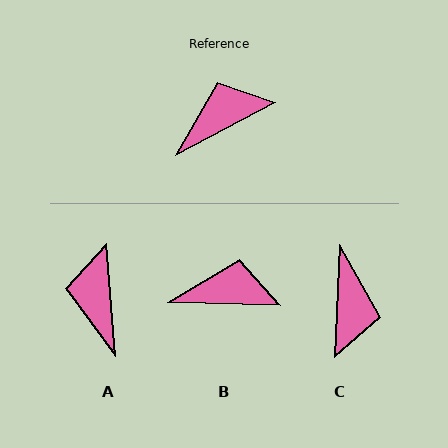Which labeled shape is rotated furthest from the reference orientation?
C, about 120 degrees away.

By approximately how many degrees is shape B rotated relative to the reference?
Approximately 29 degrees clockwise.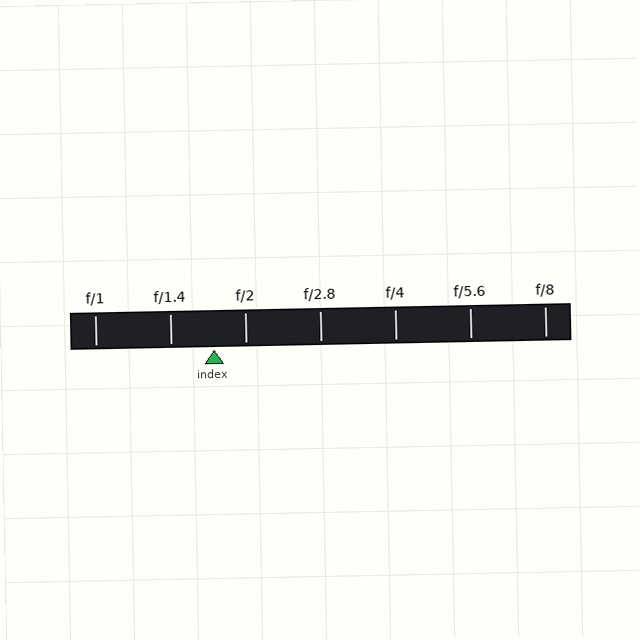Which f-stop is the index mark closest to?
The index mark is closest to f/2.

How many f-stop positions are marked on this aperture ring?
There are 7 f-stop positions marked.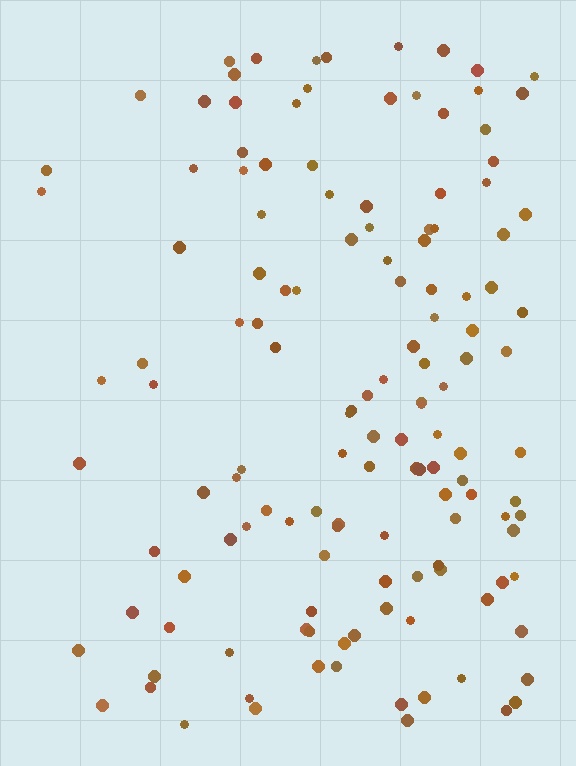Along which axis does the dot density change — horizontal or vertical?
Horizontal.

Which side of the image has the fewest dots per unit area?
The left.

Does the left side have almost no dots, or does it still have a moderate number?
Still a moderate number, just noticeably fewer than the right.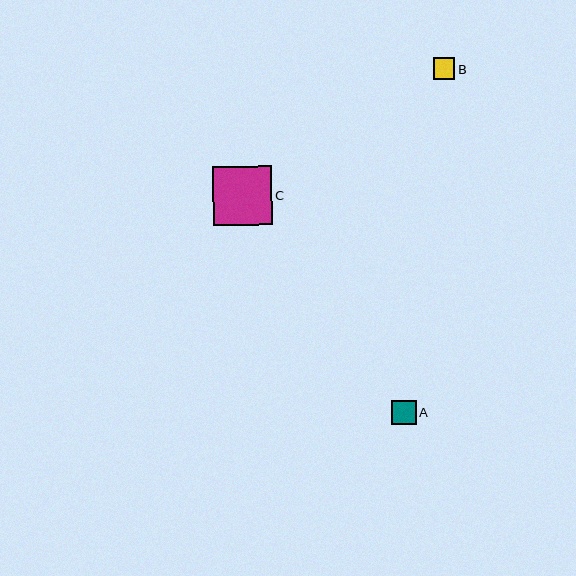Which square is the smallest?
Square B is the smallest with a size of approximately 21 pixels.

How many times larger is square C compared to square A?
Square C is approximately 2.4 times the size of square A.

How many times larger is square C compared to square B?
Square C is approximately 2.8 times the size of square B.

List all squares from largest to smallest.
From largest to smallest: C, A, B.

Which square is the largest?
Square C is the largest with a size of approximately 60 pixels.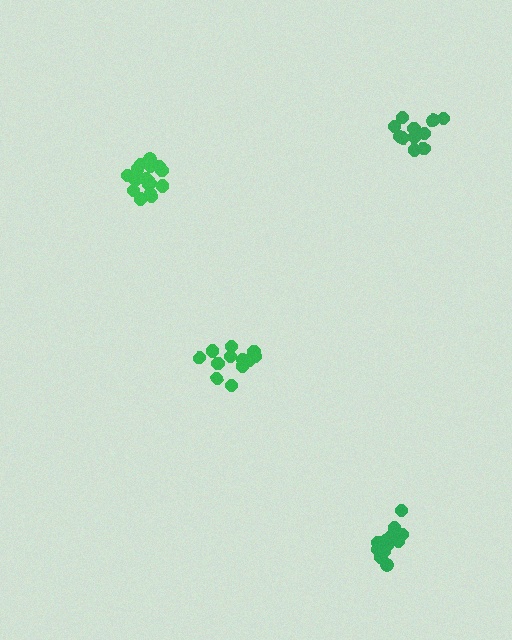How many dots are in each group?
Group 1: 17 dots, Group 2: 11 dots, Group 3: 12 dots, Group 4: 16 dots (56 total).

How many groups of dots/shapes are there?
There are 4 groups.